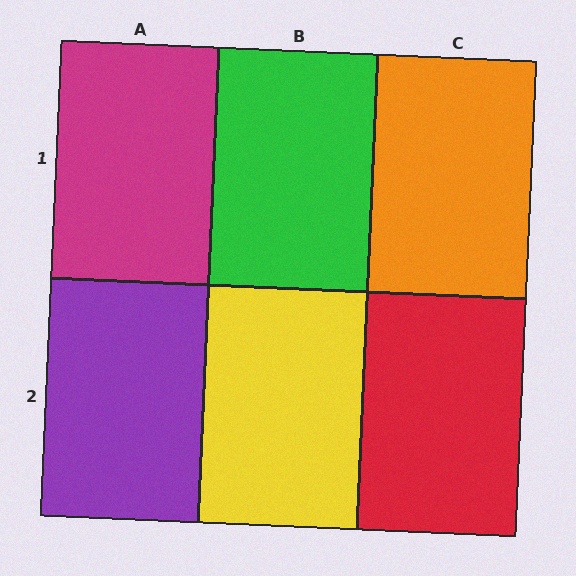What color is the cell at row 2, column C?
Red.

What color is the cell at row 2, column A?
Purple.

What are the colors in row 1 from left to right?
Magenta, green, orange.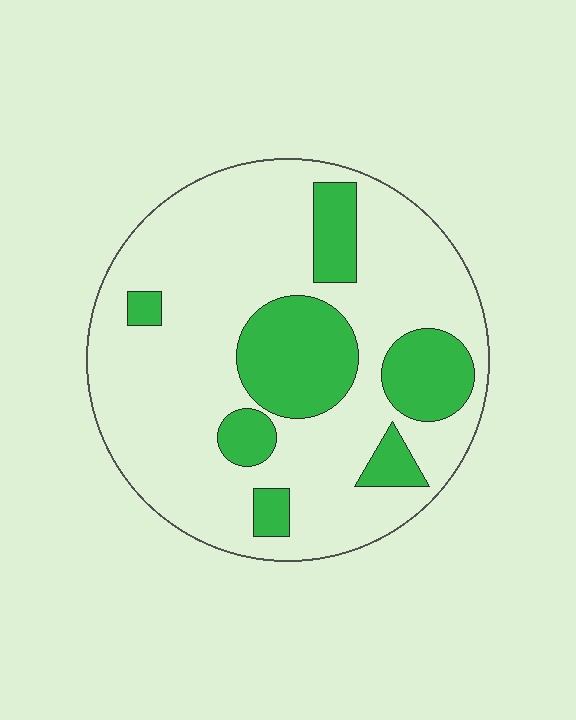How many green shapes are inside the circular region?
7.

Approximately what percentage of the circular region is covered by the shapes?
Approximately 25%.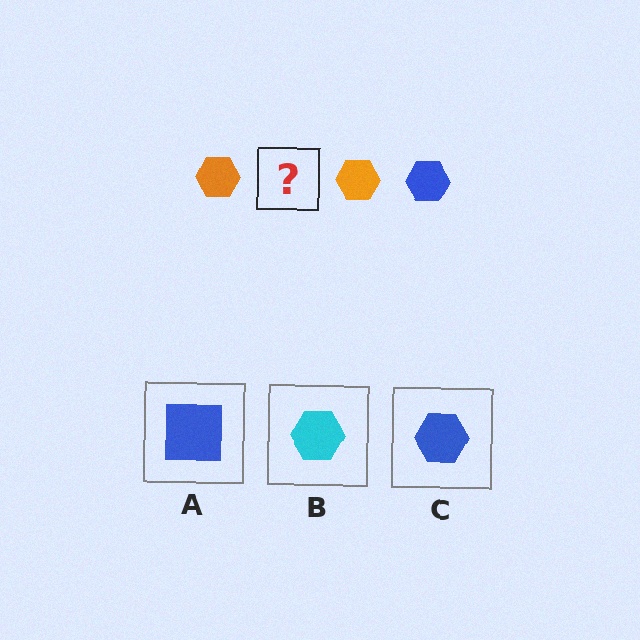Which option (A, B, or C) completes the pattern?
C.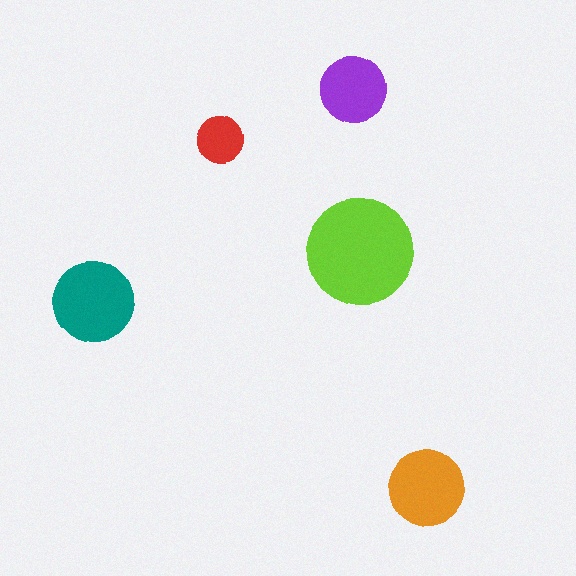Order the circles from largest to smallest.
the lime one, the teal one, the orange one, the purple one, the red one.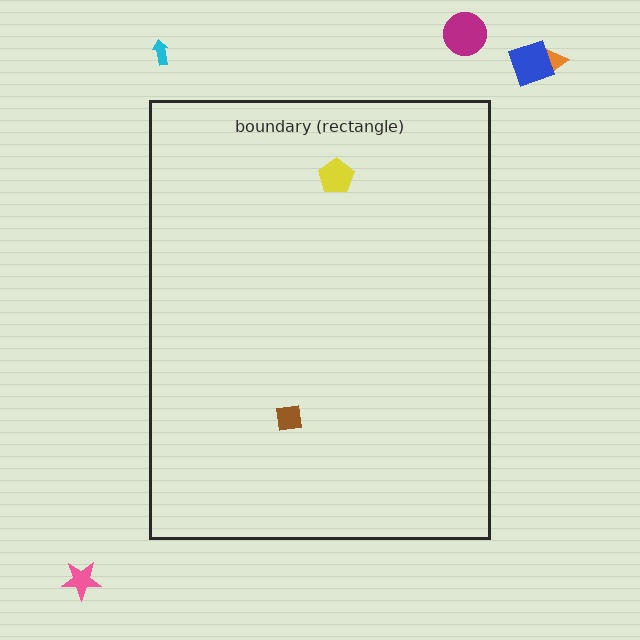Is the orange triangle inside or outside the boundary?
Outside.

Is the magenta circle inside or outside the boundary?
Outside.